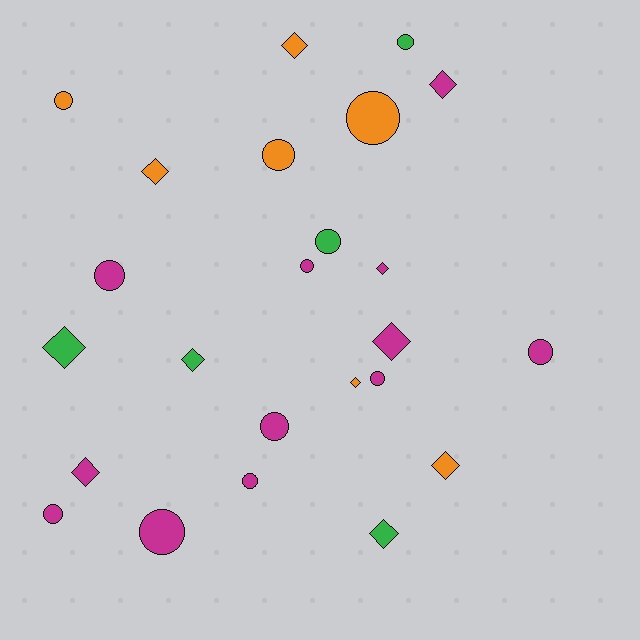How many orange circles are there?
There are 3 orange circles.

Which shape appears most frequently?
Circle, with 13 objects.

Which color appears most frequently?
Magenta, with 12 objects.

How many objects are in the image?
There are 24 objects.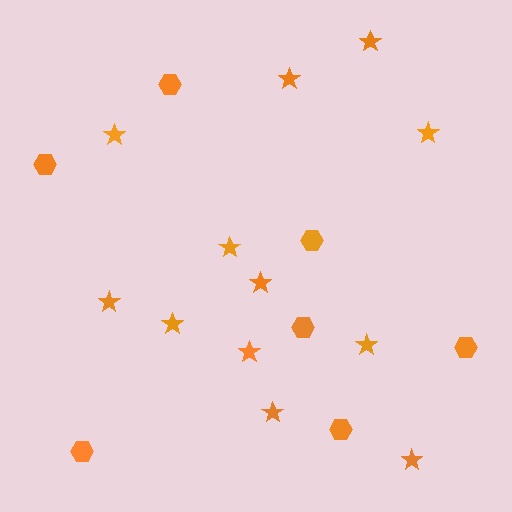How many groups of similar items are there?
There are 2 groups: one group of hexagons (7) and one group of stars (12).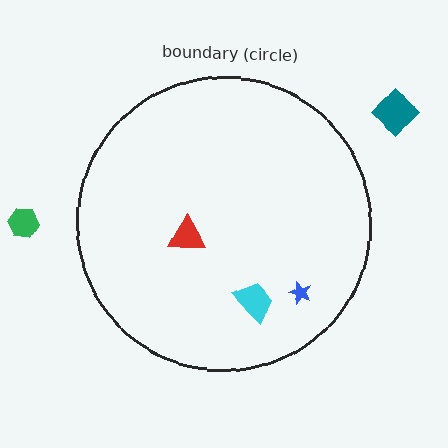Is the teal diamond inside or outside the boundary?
Outside.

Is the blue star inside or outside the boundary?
Inside.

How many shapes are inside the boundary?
3 inside, 2 outside.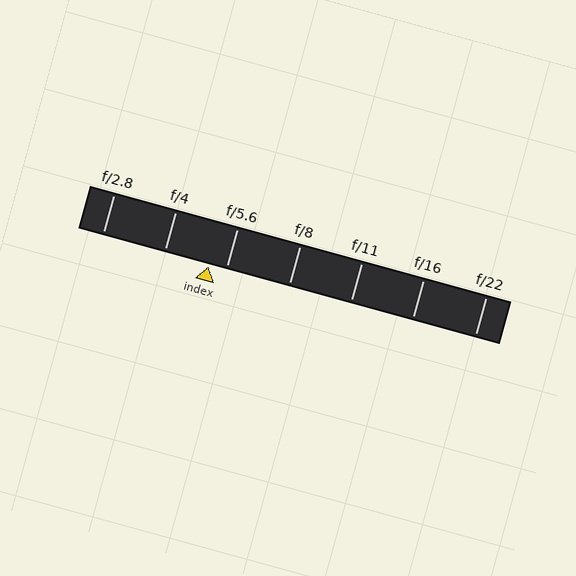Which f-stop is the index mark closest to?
The index mark is closest to f/5.6.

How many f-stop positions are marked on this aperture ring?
There are 7 f-stop positions marked.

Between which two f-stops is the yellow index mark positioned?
The index mark is between f/4 and f/5.6.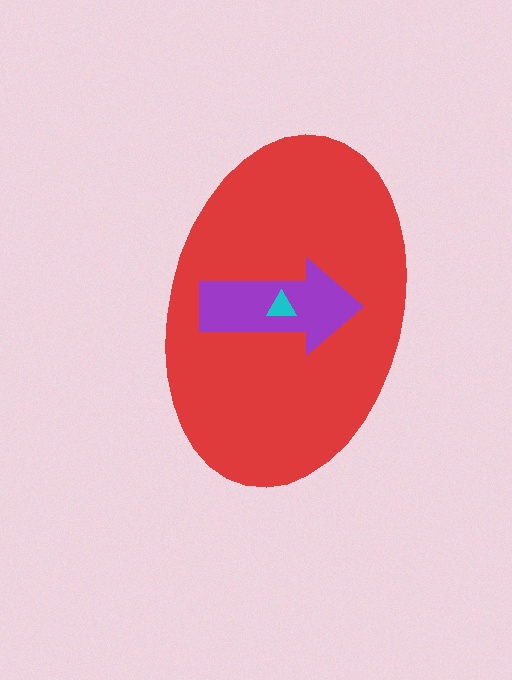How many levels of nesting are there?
3.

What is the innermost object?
The cyan triangle.